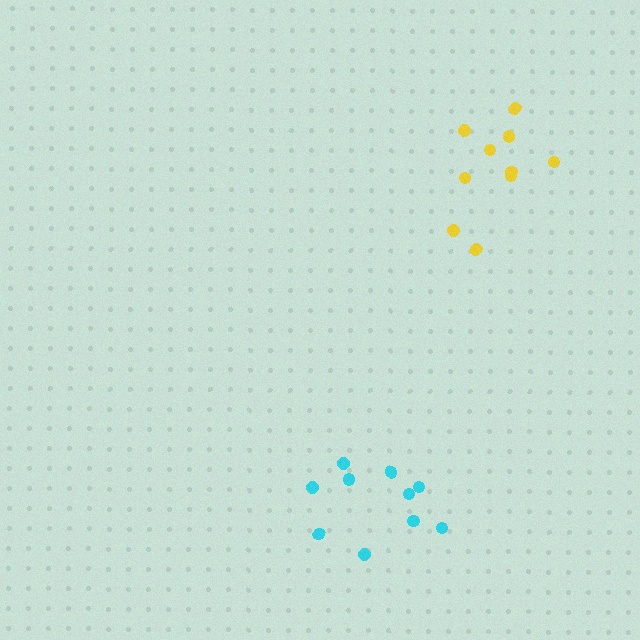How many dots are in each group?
Group 1: 10 dots, Group 2: 10 dots (20 total).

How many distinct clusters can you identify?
There are 2 distinct clusters.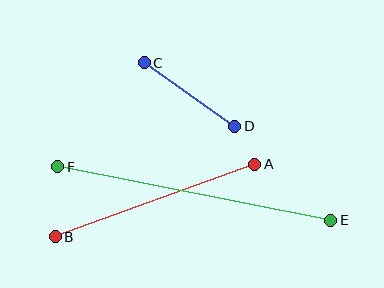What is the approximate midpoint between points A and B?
The midpoint is at approximately (155, 201) pixels.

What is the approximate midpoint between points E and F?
The midpoint is at approximately (194, 193) pixels.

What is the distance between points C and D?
The distance is approximately 110 pixels.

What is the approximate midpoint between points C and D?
The midpoint is at approximately (189, 94) pixels.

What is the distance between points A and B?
The distance is approximately 212 pixels.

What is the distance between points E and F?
The distance is approximately 278 pixels.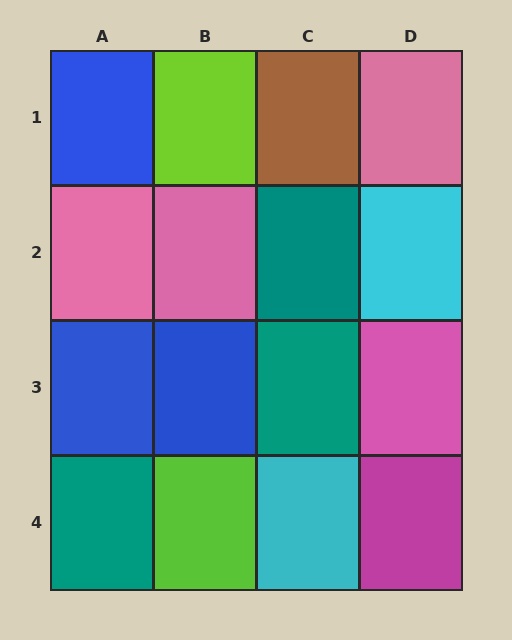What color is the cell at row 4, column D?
Magenta.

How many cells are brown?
1 cell is brown.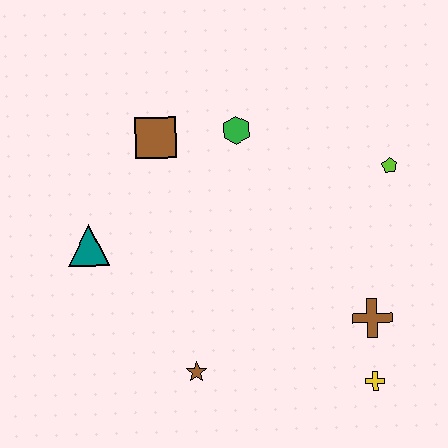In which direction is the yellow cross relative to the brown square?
The yellow cross is below the brown square.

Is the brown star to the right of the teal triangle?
Yes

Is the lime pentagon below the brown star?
No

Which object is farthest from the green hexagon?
The yellow cross is farthest from the green hexagon.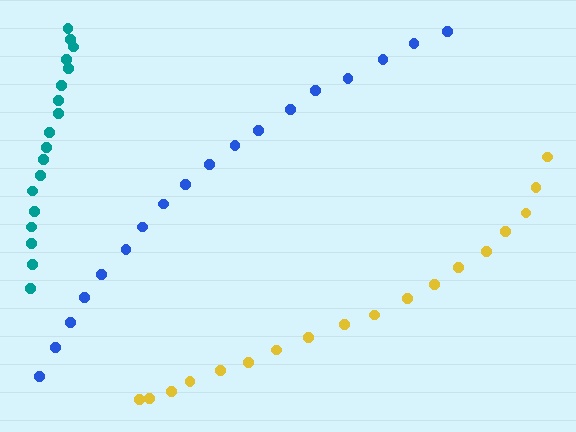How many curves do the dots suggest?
There are 3 distinct paths.